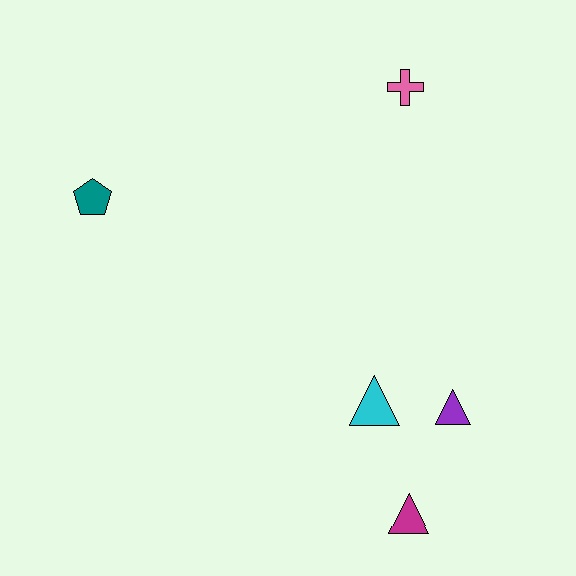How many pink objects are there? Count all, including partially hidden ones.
There is 1 pink object.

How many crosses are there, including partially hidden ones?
There is 1 cross.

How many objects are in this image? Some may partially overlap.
There are 5 objects.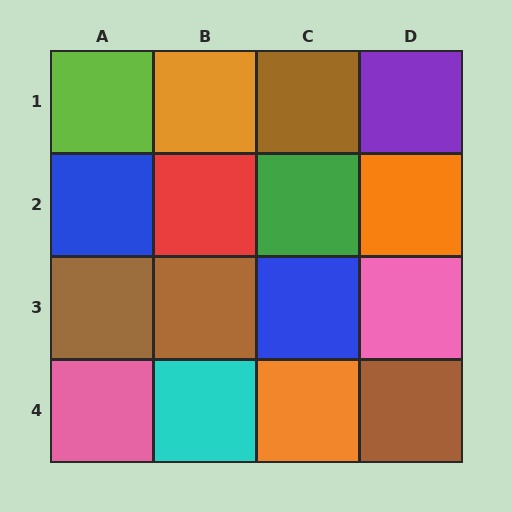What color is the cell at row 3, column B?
Brown.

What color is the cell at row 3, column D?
Pink.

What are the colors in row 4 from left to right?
Pink, cyan, orange, brown.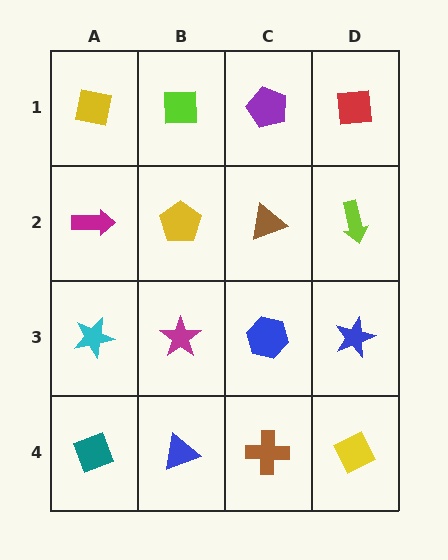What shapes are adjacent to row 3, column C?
A brown triangle (row 2, column C), a brown cross (row 4, column C), a magenta star (row 3, column B), a blue star (row 3, column D).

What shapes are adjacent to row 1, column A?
A magenta arrow (row 2, column A), a lime square (row 1, column B).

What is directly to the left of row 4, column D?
A brown cross.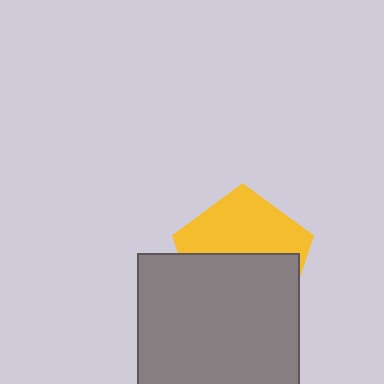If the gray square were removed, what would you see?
You would see the complete yellow pentagon.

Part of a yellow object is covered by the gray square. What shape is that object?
It is a pentagon.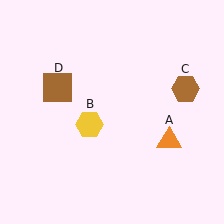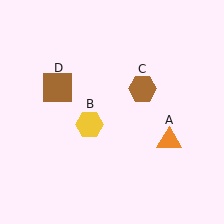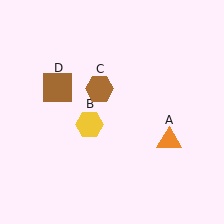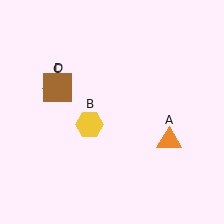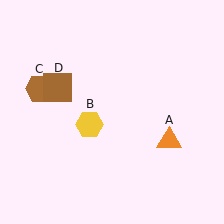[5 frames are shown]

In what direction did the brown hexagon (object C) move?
The brown hexagon (object C) moved left.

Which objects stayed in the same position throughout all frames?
Orange triangle (object A) and yellow hexagon (object B) and brown square (object D) remained stationary.